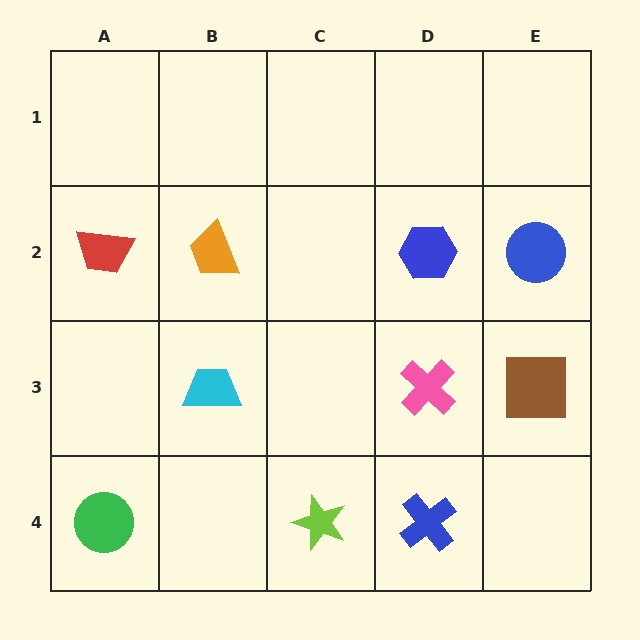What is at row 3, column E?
A brown square.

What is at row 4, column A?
A green circle.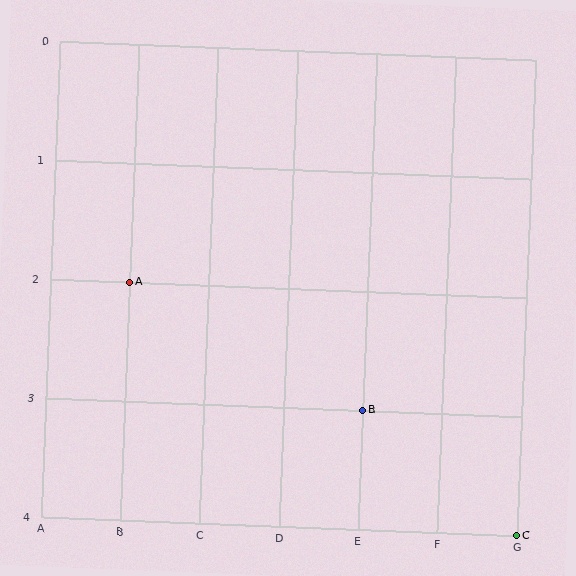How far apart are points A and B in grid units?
Points A and B are 3 columns and 1 row apart (about 3.2 grid units diagonally).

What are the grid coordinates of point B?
Point B is at grid coordinates (E, 3).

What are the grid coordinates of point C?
Point C is at grid coordinates (G, 4).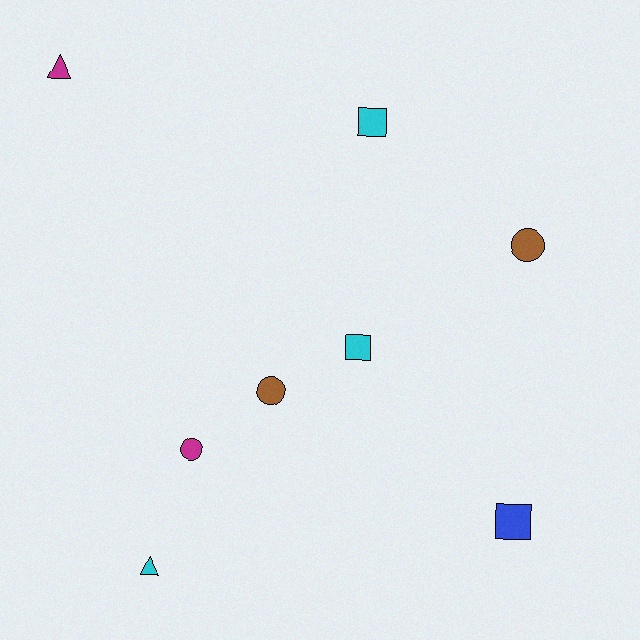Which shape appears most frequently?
Circle, with 3 objects.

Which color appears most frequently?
Cyan, with 3 objects.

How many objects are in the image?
There are 8 objects.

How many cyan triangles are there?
There is 1 cyan triangle.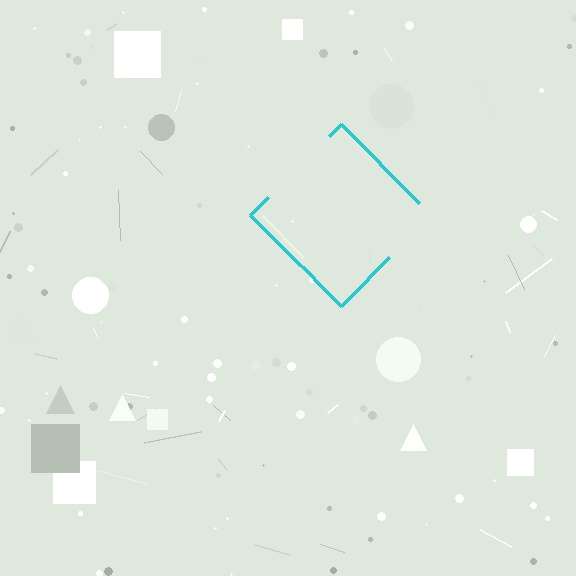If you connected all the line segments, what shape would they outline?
They would outline a diamond.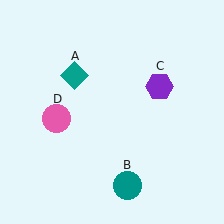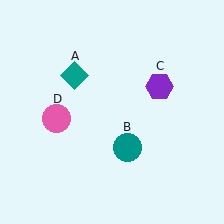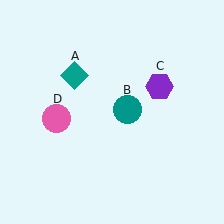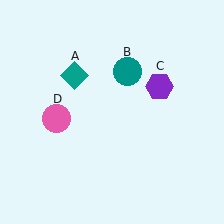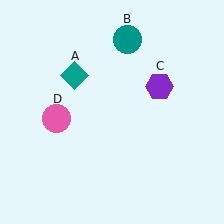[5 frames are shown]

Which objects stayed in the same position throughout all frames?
Teal diamond (object A) and purple hexagon (object C) and pink circle (object D) remained stationary.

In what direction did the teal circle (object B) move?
The teal circle (object B) moved up.